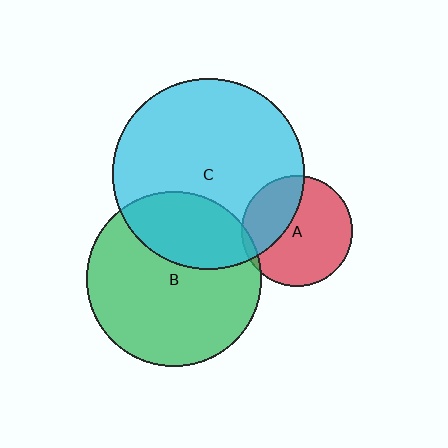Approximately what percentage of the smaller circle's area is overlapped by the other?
Approximately 5%.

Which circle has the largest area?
Circle C (cyan).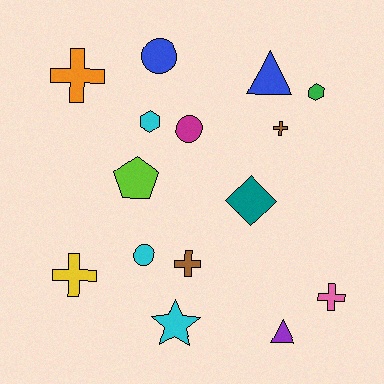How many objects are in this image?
There are 15 objects.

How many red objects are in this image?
There are no red objects.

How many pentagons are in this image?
There is 1 pentagon.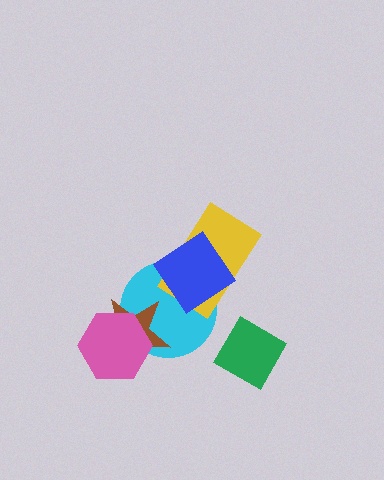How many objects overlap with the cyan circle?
4 objects overlap with the cyan circle.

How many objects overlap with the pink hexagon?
2 objects overlap with the pink hexagon.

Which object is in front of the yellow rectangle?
The blue diamond is in front of the yellow rectangle.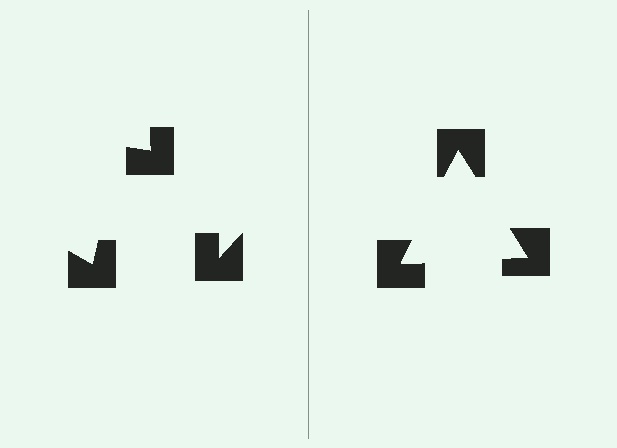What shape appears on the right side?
An illusory triangle.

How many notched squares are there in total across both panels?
6 — 3 on each side.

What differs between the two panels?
The notched squares are positioned identically on both sides; only the wedge orientations differ. On the right they align to a triangle; on the left they are misaligned.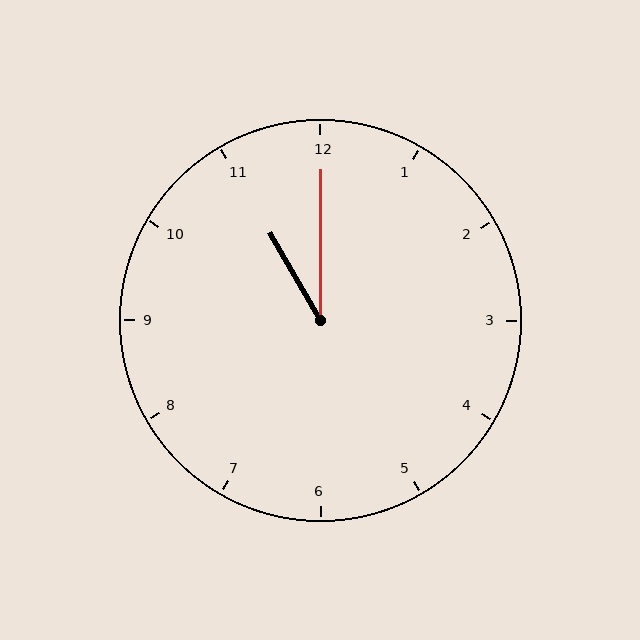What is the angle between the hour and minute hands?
Approximately 30 degrees.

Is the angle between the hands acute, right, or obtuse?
It is acute.